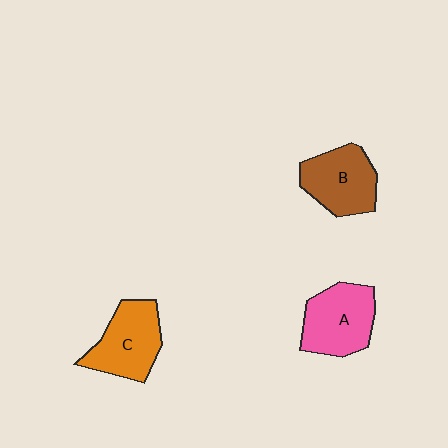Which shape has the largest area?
Shape A (pink).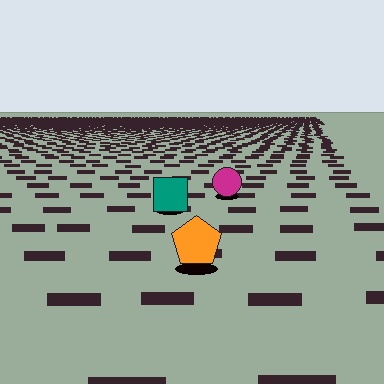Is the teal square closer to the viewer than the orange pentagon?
No. The orange pentagon is closer — you can tell from the texture gradient: the ground texture is coarser near it.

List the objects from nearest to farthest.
From nearest to farthest: the orange pentagon, the teal square, the magenta circle.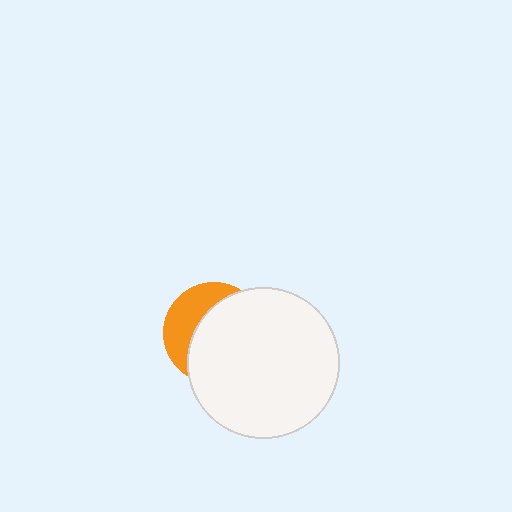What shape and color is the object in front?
The object in front is a white circle.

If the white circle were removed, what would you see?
You would see the complete orange circle.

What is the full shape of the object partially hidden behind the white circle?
The partially hidden object is an orange circle.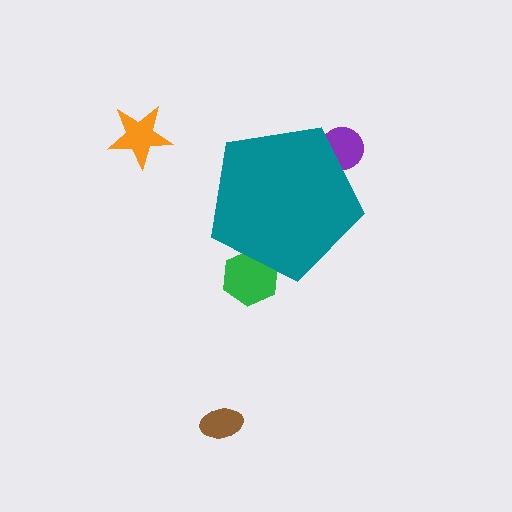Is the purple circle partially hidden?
Yes, the purple circle is partially hidden behind the teal pentagon.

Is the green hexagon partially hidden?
Yes, the green hexagon is partially hidden behind the teal pentagon.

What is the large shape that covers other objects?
A teal pentagon.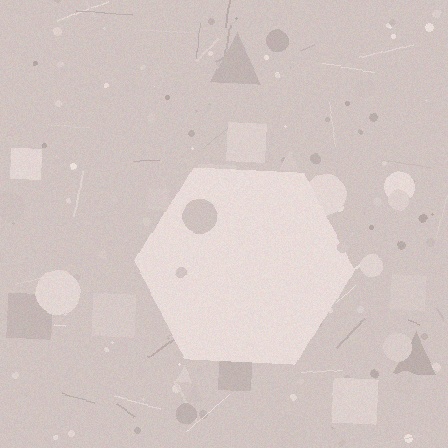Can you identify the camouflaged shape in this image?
The camouflaged shape is a hexagon.